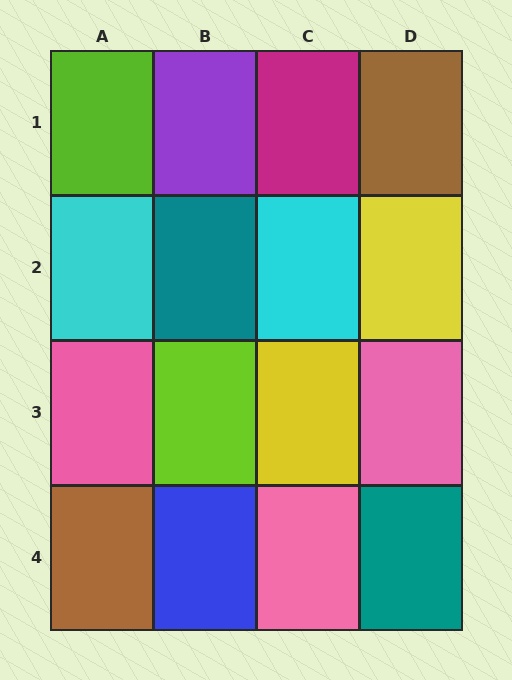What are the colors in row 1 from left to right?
Lime, purple, magenta, brown.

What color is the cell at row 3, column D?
Pink.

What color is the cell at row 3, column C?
Yellow.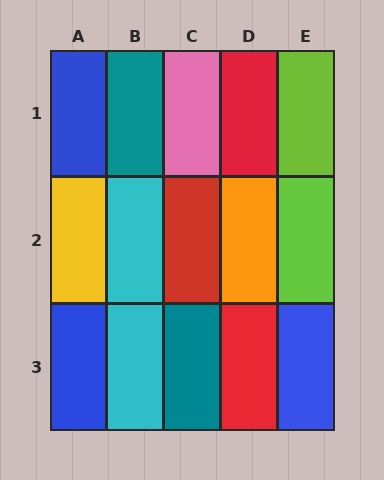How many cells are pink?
1 cell is pink.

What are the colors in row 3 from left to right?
Blue, cyan, teal, red, blue.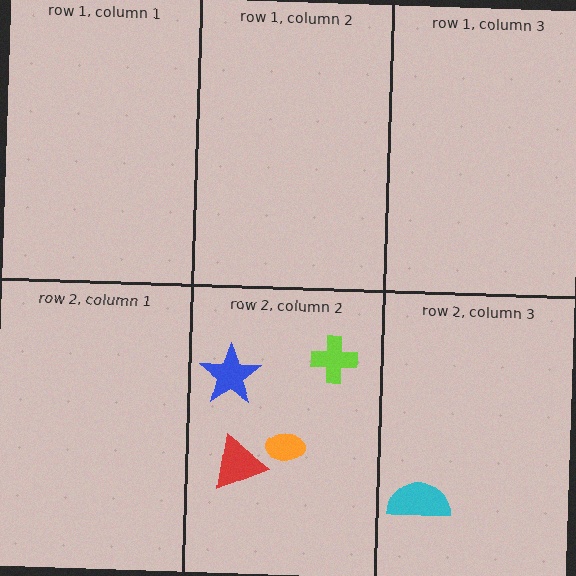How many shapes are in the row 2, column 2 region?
4.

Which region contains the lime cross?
The row 2, column 2 region.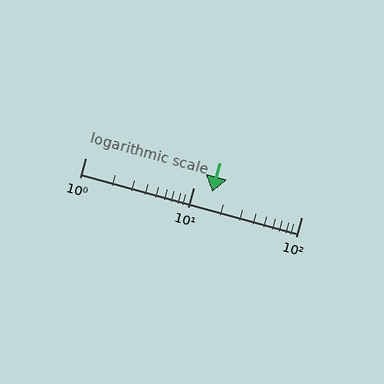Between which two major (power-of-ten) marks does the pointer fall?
The pointer is between 10 and 100.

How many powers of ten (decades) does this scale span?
The scale spans 2 decades, from 1 to 100.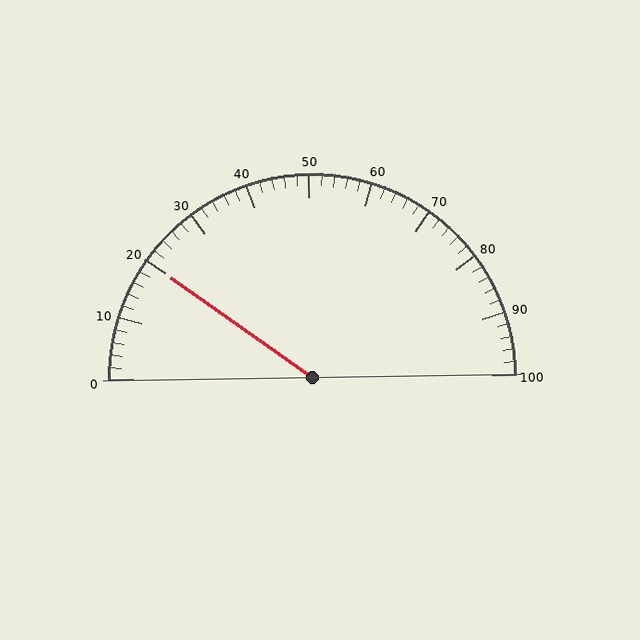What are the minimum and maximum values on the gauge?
The gauge ranges from 0 to 100.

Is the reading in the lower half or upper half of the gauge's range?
The reading is in the lower half of the range (0 to 100).